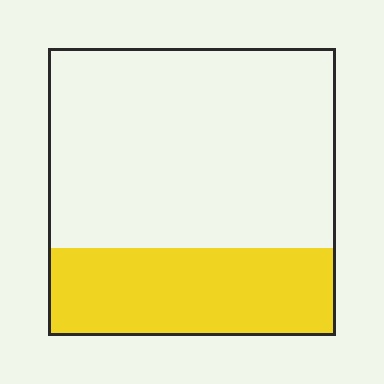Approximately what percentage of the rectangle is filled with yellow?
Approximately 30%.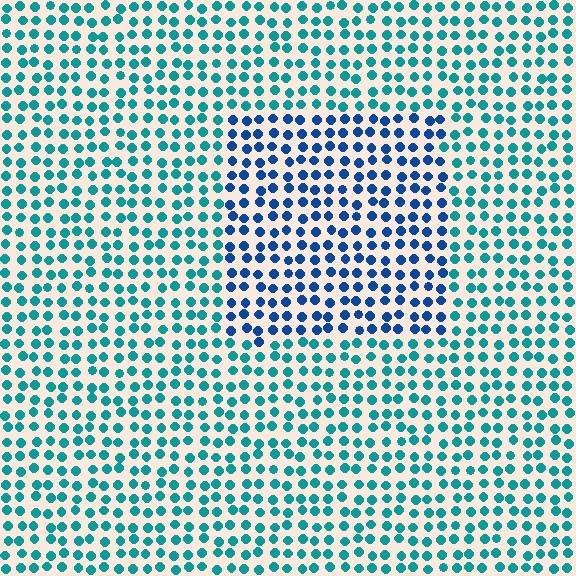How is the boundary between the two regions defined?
The boundary is defined purely by a slight shift in hue (about 36 degrees). Spacing, size, and orientation are identical on both sides.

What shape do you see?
I see a rectangle.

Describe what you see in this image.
The image is filled with small teal elements in a uniform arrangement. A rectangle-shaped region is visible where the elements are tinted to a slightly different hue, forming a subtle color boundary.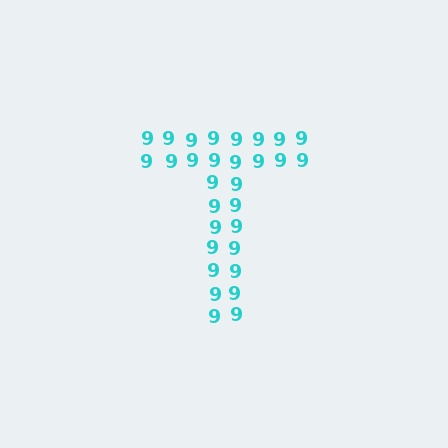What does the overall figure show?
The overall figure shows the letter T.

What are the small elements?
The small elements are digit 9's.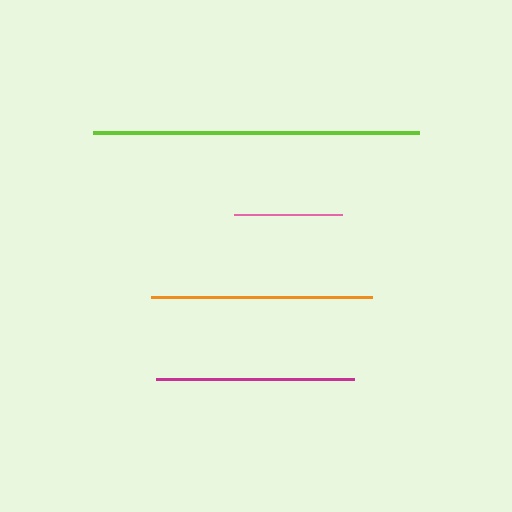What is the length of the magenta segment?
The magenta segment is approximately 198 pixels long.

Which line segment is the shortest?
The pink line is the shortest at approximately 107 pixels.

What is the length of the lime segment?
The lime segment is approximately 326 pixels long.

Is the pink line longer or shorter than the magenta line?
The magenta line is longer than the pink line.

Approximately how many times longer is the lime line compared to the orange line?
The lime line is approximately 1.5 times the length of the orange line.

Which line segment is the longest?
The lime line is the longest at approximately 326 pixels.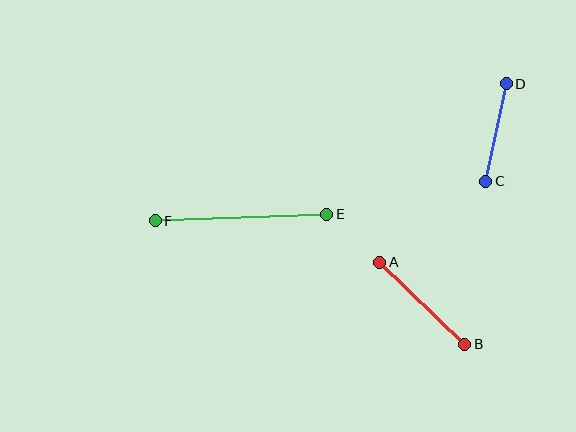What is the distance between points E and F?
The distance is approximately 172 pixels.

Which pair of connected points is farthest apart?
Points E and F are farthest apart.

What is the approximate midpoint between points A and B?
The midpoint is at approximately (422, 303) pixels.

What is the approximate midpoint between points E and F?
The midpoint is at approximately (241, 218) pixels.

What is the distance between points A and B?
The distance is approximately 118 pixels.